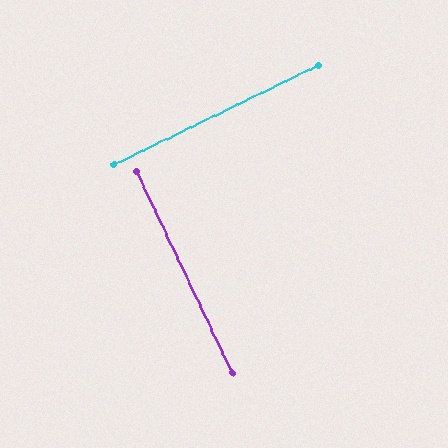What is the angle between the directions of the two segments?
Approximately 89 degrees.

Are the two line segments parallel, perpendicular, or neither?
Perpendicular — they meet at approximately 89°.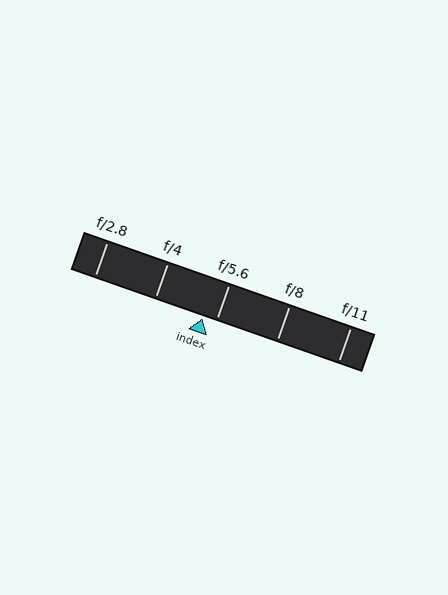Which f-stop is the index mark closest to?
The index mark is closest to f/5.6.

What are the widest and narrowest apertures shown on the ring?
The widest aperture shown is f/2.8 and the narrowest is f/11.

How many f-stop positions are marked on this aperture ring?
There are 5 f-stop positions marked.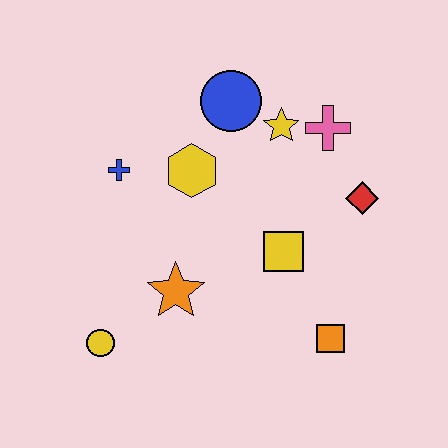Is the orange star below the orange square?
No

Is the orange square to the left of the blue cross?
No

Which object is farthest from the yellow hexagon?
The orange square is farthest from the yellow hexagon.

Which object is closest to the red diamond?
The pink cross is closest to the red diamond.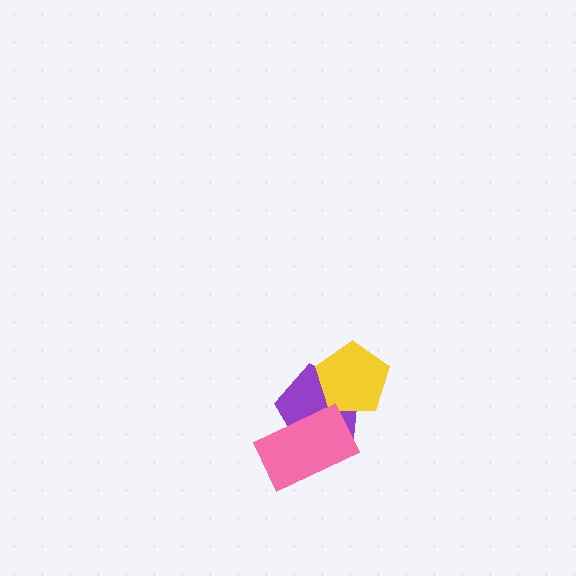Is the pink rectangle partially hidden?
No, no other shape covers it.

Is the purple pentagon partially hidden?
Yes, it is partially covered by another shape.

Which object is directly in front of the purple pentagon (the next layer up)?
The yellow pentagon is directly in front of the purple pentagon.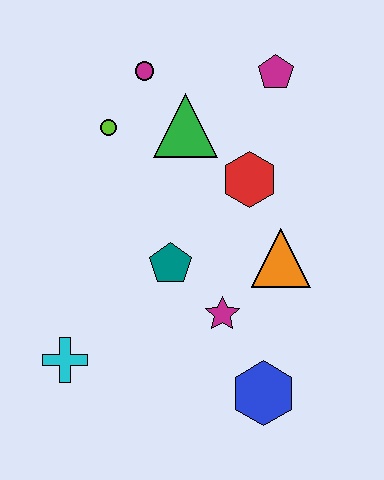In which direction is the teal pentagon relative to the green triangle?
The teal pentagon is below the green triangle.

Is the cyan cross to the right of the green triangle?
No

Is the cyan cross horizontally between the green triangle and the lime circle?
No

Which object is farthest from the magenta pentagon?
The cyan cross is farthest from the magenta pentagon.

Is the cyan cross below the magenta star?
Yes